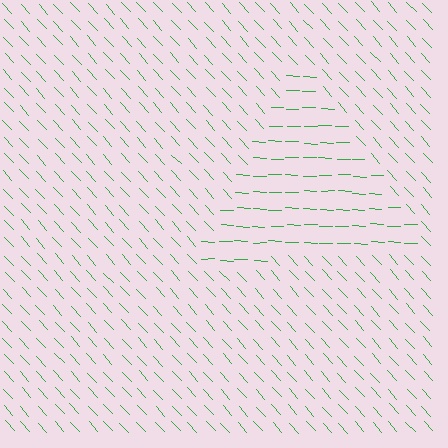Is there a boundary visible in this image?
Yes, there is a texture boundary formed by a change in line orientation.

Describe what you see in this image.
The image is filled with small green line segments. A triangle region in the image has lines oriented differently from the surrounding lines, creating a visible texture boundary.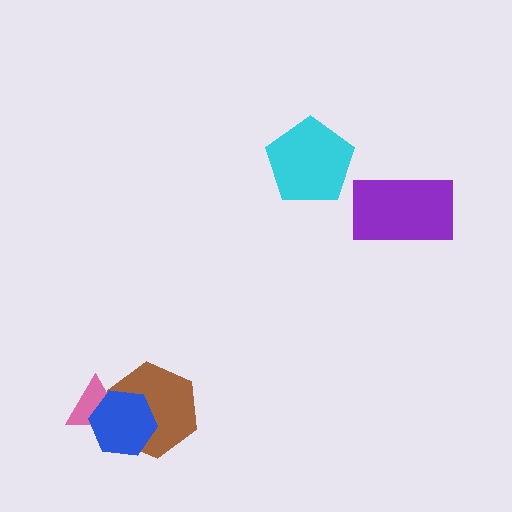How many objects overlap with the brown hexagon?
2 objects overlap with the brown hexagon.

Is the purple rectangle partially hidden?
No, no other shape covers it.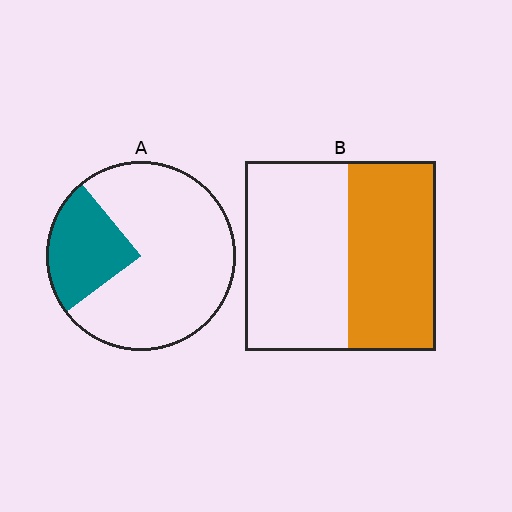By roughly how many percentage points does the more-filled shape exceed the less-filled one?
By roughly 20 percentage points (B over A).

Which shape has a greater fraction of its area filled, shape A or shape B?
Shape B.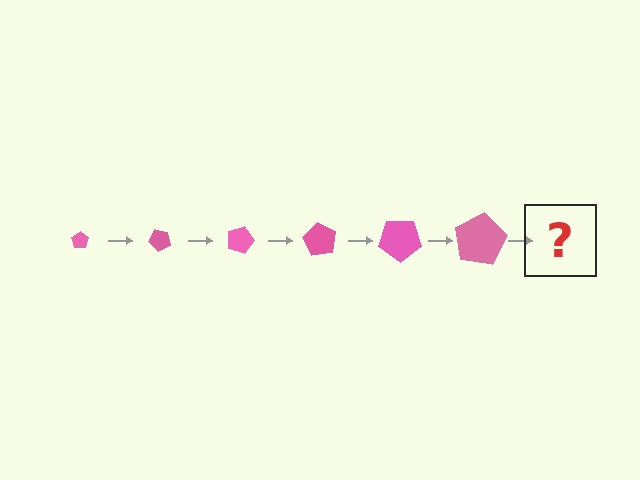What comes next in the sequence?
The next element should be a pentagon, larger than the previous one and rotated 270 degrees from the start.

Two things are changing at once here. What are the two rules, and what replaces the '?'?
The two rules are that the pentagon grows larger each step and it rotates 45 degrees each step. The '?' should be a pentagon, larger than the previous one and rotated 270 degrees from the start.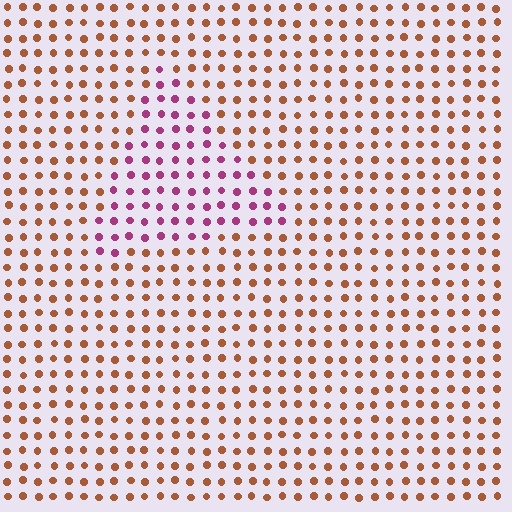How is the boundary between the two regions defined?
The boundary is defined purely by a slight shift in hue (about 58 degrees). Spacing, size, and orientation are identical on both sides.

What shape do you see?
I see a triangle.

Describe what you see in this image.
The image is filled with small brown elements in a uniform arrangement. A triangle-shaped region is visible where the elements are tinted to a slightly different hue, forming a subtle color boundary.